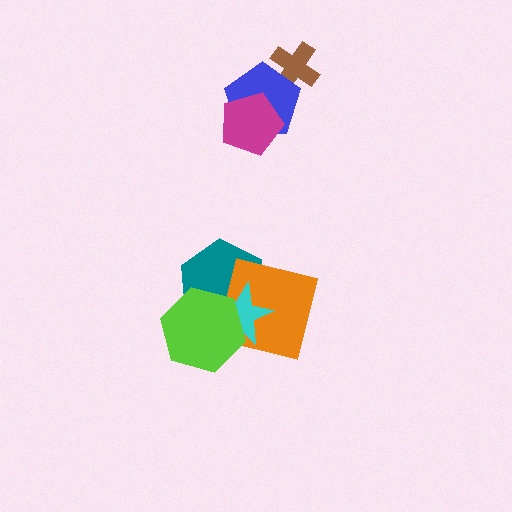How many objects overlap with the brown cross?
1 object overlaps with the brown cross.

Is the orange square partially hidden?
Yes, it is partially covered by another shape.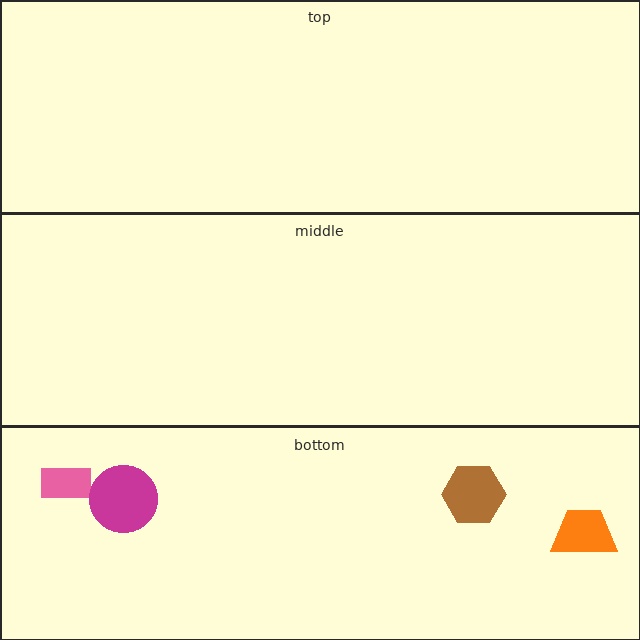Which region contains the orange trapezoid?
The bottom region.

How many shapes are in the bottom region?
4.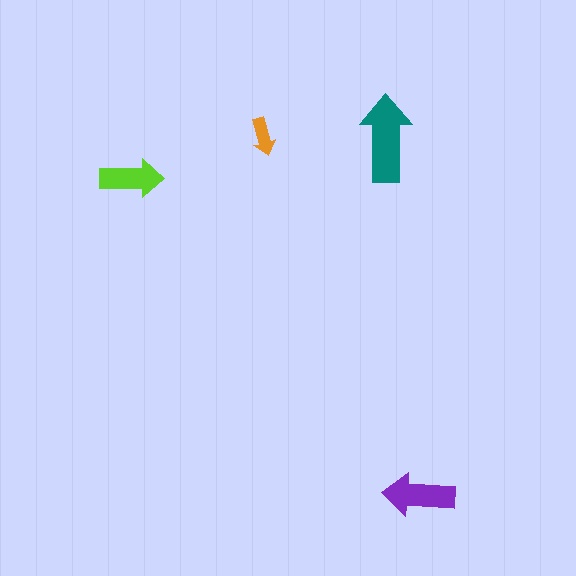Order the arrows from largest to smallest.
the teal one, the purple one, the lime one, the orange one.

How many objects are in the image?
There are 4 objects in the image.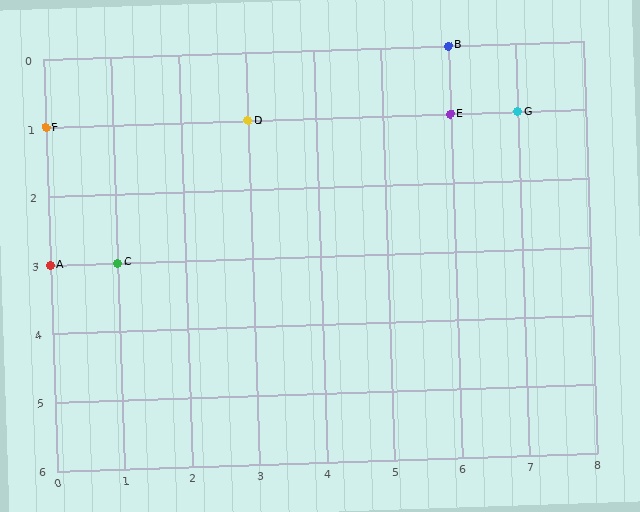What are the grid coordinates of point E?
Point E is at grid coordinates (6, 1).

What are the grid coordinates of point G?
Point G is at grid coordinates (7, 1).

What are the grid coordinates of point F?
Point F is at grid coordinates (0, 1).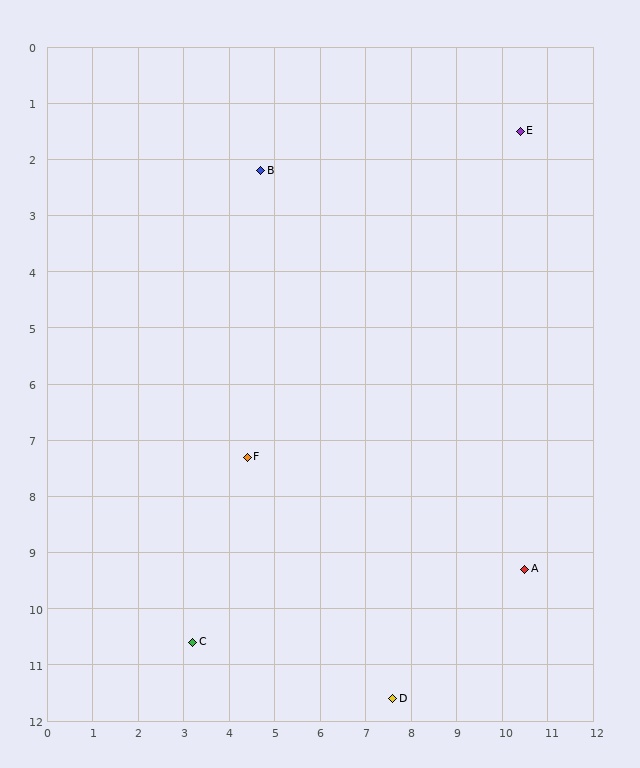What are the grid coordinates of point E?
Point E is at approximately (10.4, 1.5).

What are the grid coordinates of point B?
Point B is at approximately (4.7, 2.2).